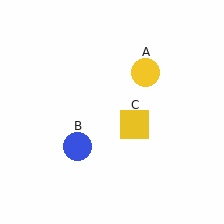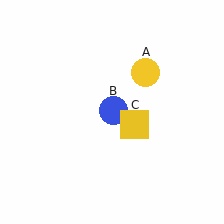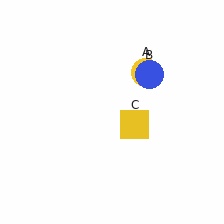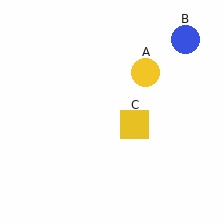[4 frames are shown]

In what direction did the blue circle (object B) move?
The blue circle (object B) moved up and to the right.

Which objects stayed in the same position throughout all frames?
Yellow circle (object A) and yellow square (object C) remained stationary.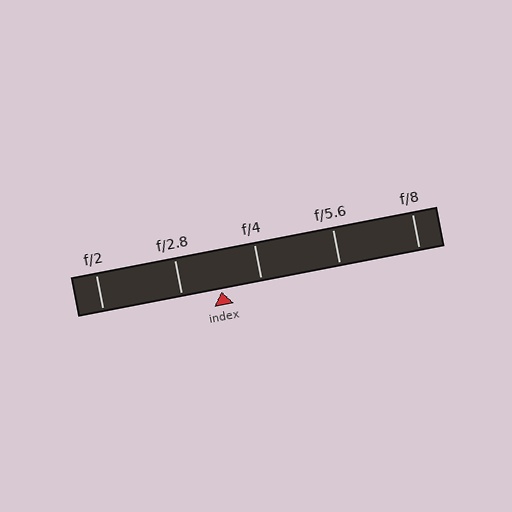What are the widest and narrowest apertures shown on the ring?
The widest aperture shown is f/2 and the narrowest is f/8.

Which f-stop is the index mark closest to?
The index mark is closest to f/4.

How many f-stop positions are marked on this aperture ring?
There are 5 f-stop positions marked.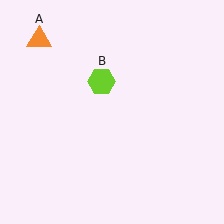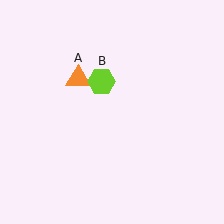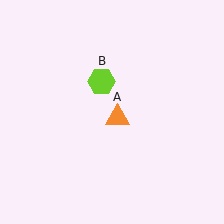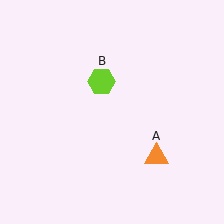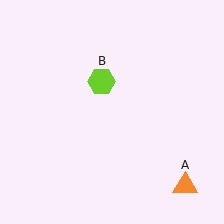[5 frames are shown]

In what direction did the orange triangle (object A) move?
The orange triangle (object A) moved down and to the right.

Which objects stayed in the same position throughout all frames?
Lime hexagon (object B) remained stationary.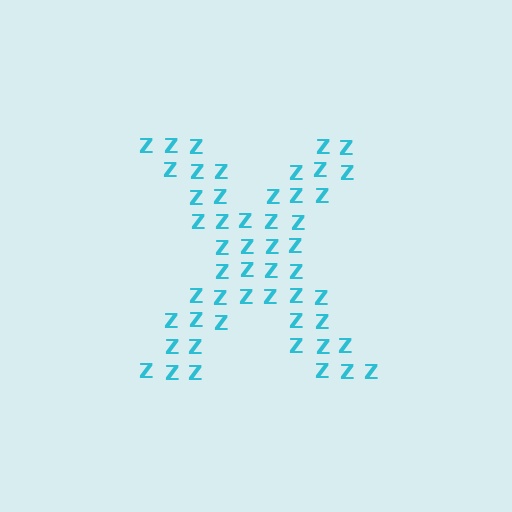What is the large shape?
The large shape is the letter X.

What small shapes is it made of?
It is made of small letter Z's.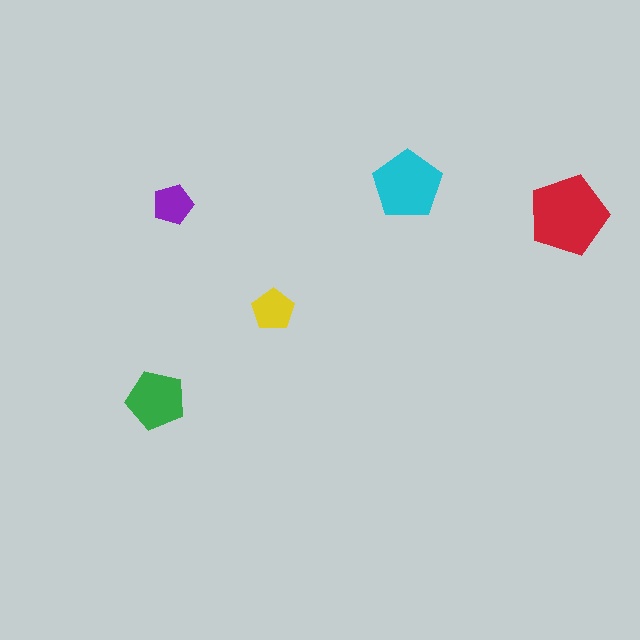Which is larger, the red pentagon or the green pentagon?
The red one.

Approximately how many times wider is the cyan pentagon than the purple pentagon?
About 1.5 times wider.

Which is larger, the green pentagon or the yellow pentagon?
The green one.